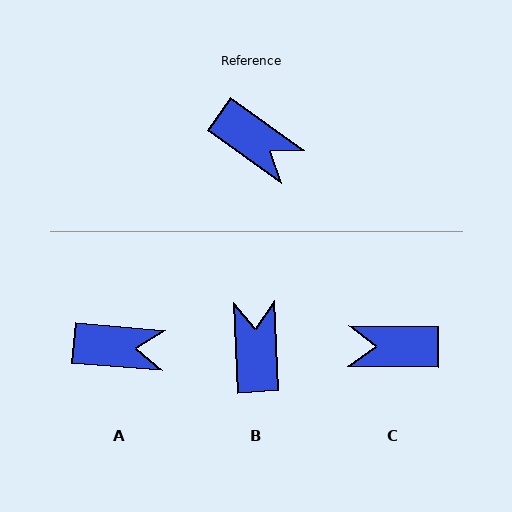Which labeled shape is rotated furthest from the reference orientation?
C, about 145 degrees away.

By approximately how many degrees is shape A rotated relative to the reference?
Approximately 31 degrees counter-clockwise.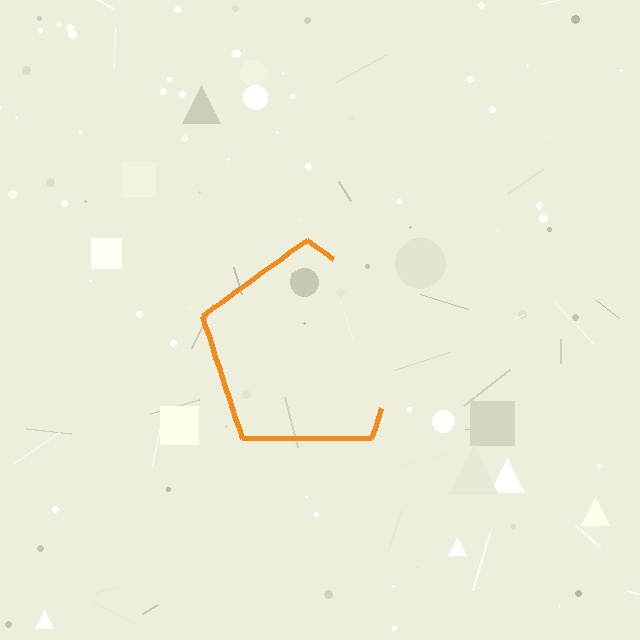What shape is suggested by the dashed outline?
The dashed outline suggests a pentagon.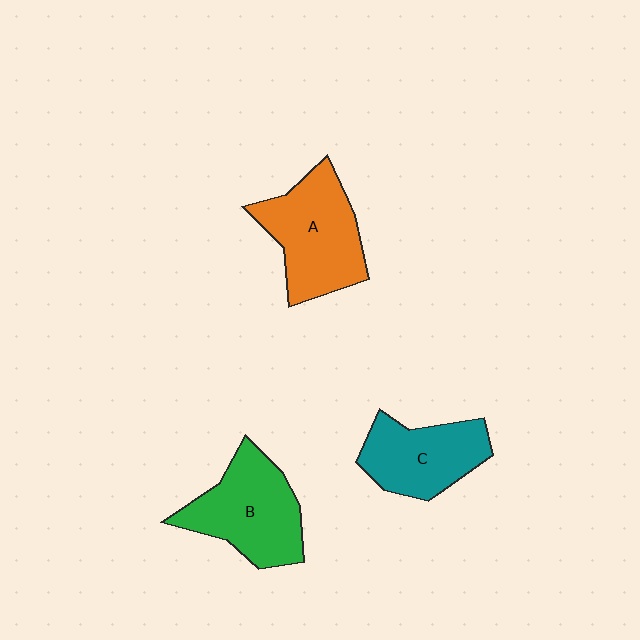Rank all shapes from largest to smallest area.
From largest to smallest: A (orange), B (green), C (teal).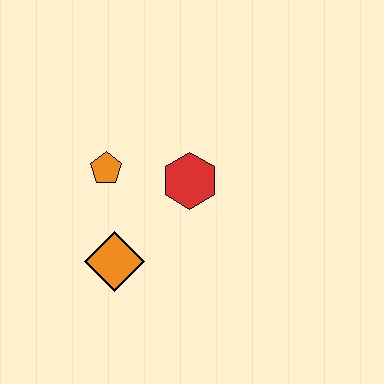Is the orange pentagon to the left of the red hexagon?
Yes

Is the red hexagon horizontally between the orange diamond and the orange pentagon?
No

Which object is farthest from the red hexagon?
The orange diamond is farthest from the red hexagon.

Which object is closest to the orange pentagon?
The red hexagon is closest to the orange pentagon.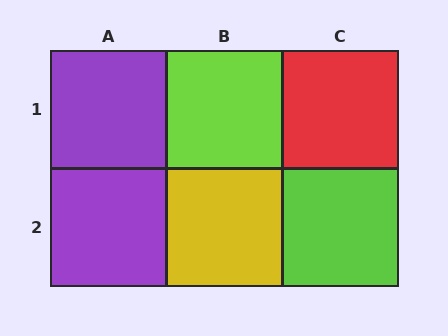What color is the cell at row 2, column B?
Yellow.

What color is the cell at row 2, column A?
Purple.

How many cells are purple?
2 cells are purple.